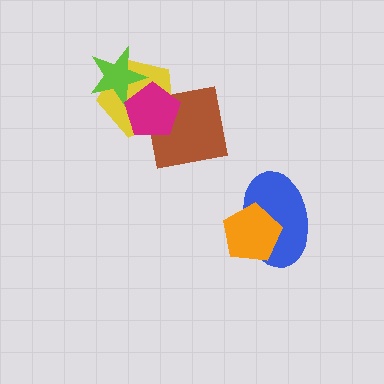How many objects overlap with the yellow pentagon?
3 objects overlap with the yellow pentagon.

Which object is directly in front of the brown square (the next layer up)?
The yellow pentagon is directly in front of the brown square.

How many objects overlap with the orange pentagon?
1 object overlaps with the orange pentagon.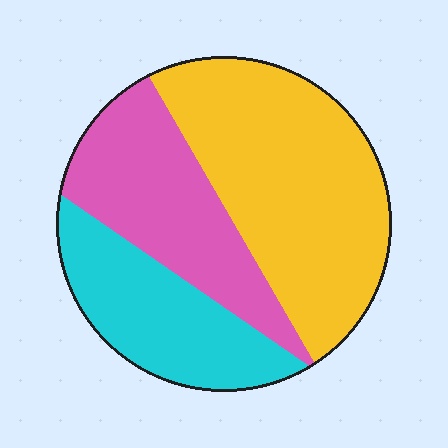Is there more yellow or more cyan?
Yellow.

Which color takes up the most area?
Yellow, at roughly 45%.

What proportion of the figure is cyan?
Cyan takes up between a sixth and a third of the figure.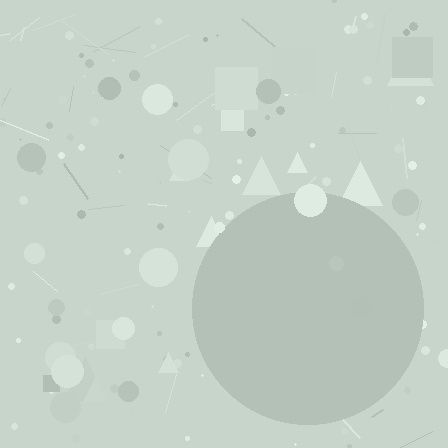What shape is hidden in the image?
A circle is hidden in the image.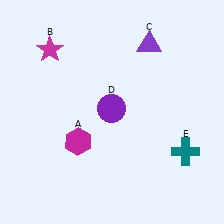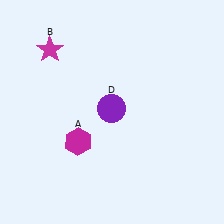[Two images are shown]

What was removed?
The teal cross (E), the purple triangle (C) were removed in Image 2.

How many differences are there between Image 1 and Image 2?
There are 2 differences between the two images.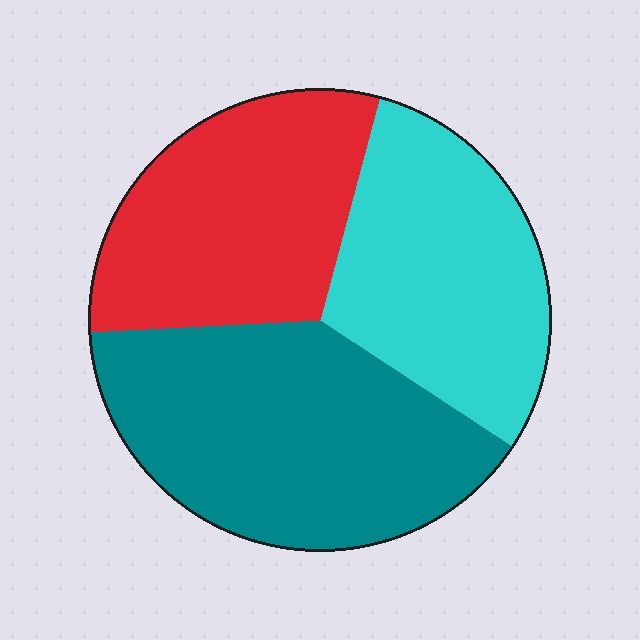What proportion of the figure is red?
Red takes up between a quarter and a half of the figure.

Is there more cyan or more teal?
Teal.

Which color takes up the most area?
Teal, at roughly 40%.